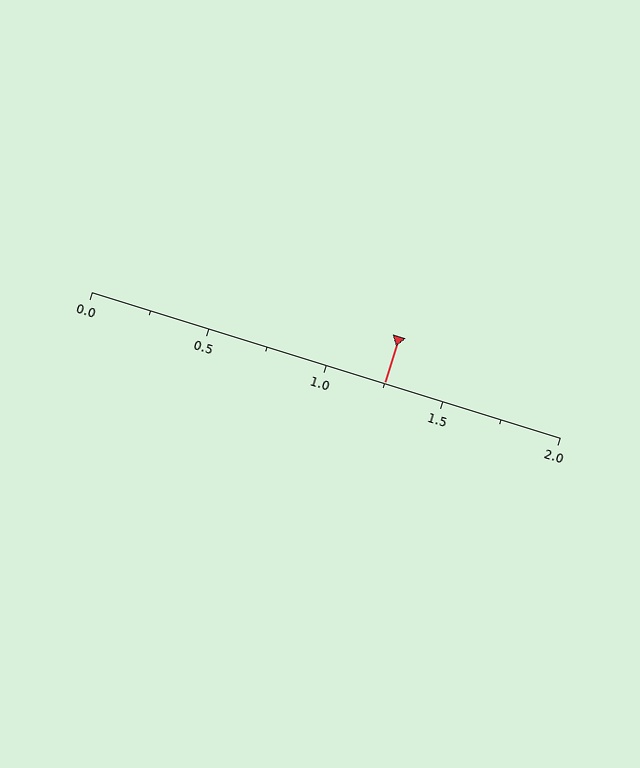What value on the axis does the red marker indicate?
The marker indicates approximately 1.25.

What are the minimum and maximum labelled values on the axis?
The axis runs from 0.0 to 2.0.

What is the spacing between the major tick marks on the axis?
The major ticks are spaced 0.5 apart.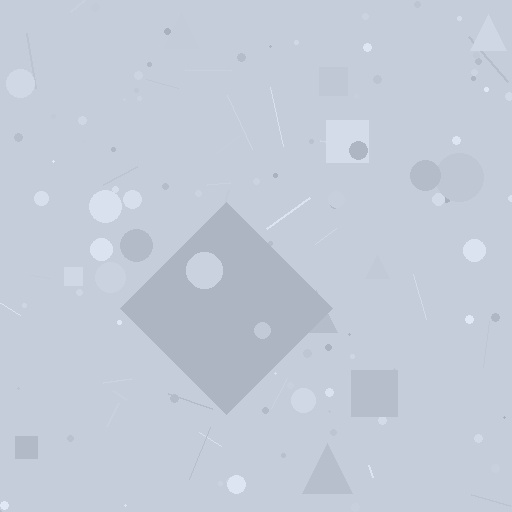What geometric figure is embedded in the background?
A diamond is embedded in the background.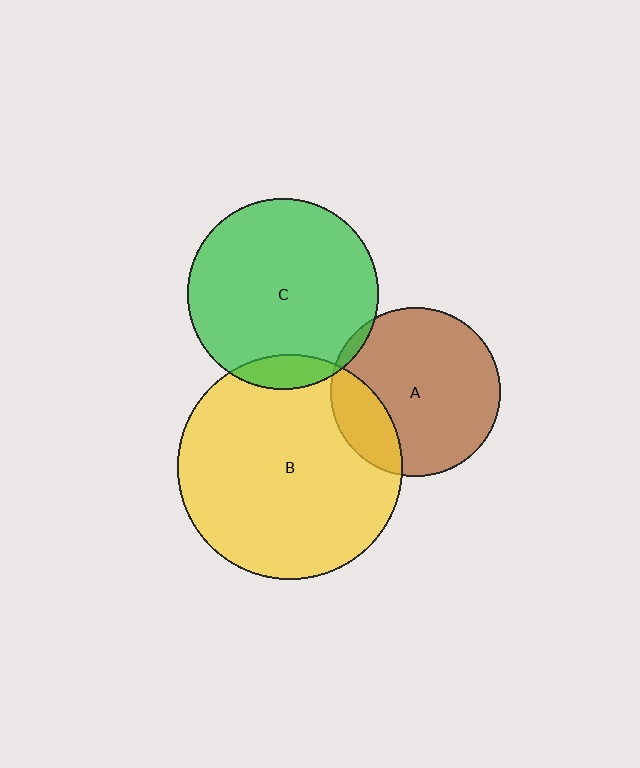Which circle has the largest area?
Circle B (yellow).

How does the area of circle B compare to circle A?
Approximately 1.8 times.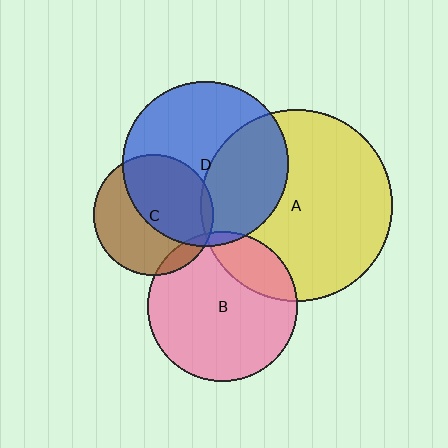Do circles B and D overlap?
Yes.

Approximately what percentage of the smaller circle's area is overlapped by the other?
Approximately 5%.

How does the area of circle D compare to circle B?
Approximately 1.2 times.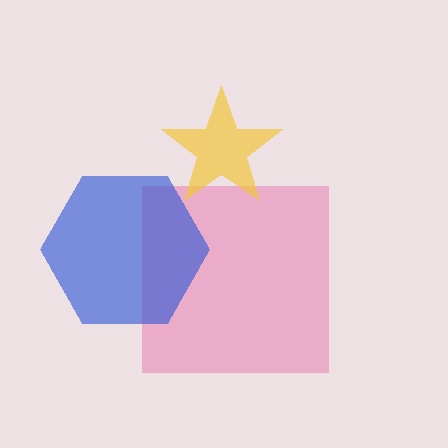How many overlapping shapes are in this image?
There are 3 overlapping shapes in the image.